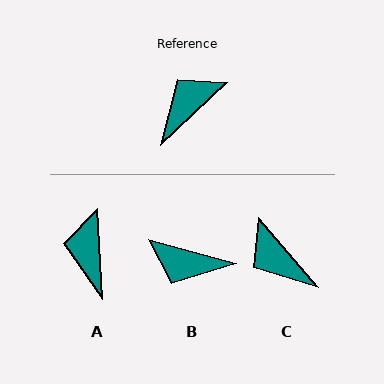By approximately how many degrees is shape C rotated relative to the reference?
Approximately 87 degrees counter-clockwise.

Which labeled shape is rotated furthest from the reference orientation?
B, about 121 degrees away.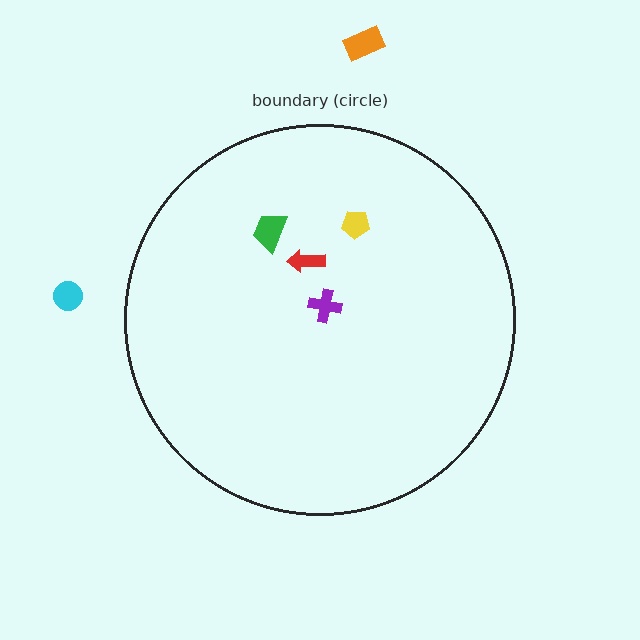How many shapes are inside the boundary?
4 inside, 2 outside.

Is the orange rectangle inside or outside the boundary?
Outside.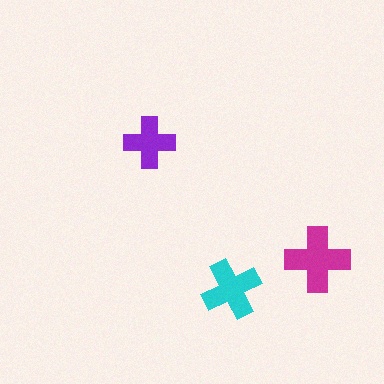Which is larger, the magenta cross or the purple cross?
The magenta one.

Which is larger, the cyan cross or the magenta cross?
The magenta one.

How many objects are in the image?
There are 3 objects in the image.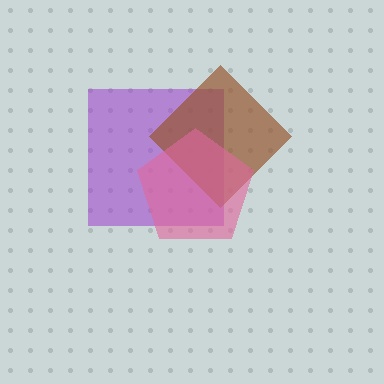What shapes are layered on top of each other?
The layered shapes are: a purple square, a brown diamond, a pink pentagon.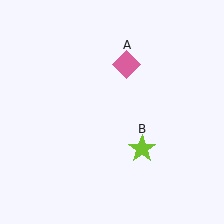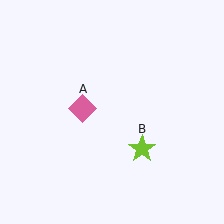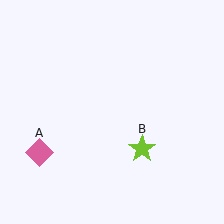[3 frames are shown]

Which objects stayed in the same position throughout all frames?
Lime star (object B) remained stationary.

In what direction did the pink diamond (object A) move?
The pink diamond (object A) moved down and to the left.